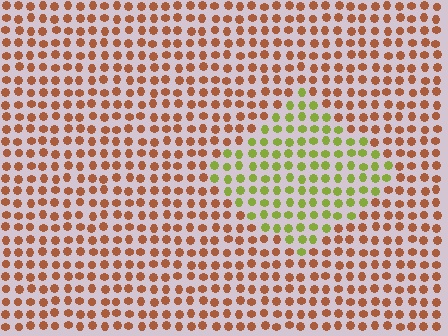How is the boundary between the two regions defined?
The boundary is defined purely by a slight shift in hue (about 63 degrees). Spacing, size, and orientation are identical on both sides.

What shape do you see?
I see a diamond.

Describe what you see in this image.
The image is filled with small brown elements in a uniform arrangement. A diamond-shaped region is visible where the elements are tinted to a slightly different hue, forming a subtle color boundary.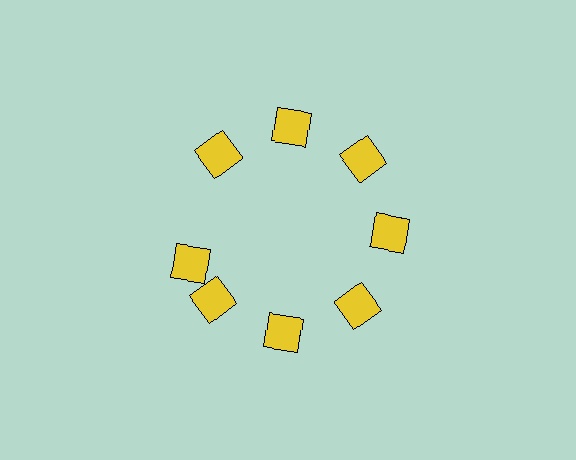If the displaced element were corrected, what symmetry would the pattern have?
It would have 8-fold rotational symmetry — the pattern would map onto itself every 45 degrees.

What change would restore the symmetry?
The symmetry would be restored by rotating it back into even spacing with its neighbors so that all 8 diamonds sit at equal angles and equal distance from the center.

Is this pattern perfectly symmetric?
No. The 8 yellow diamonds are arranged in a ring, but one element near the 9 o'clock position is rotated out of alignment along the ring, breaking the 8-fold rotational symmetry.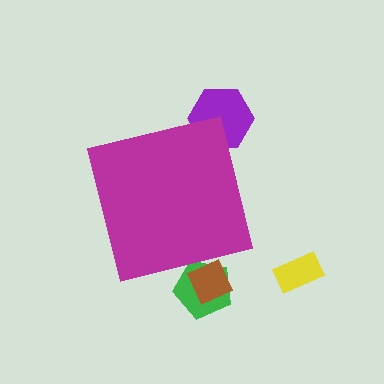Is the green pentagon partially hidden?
Yes, the green pentagon is partially hidden behind the magenta square.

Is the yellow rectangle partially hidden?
No, the yellow rectangle is fully visible.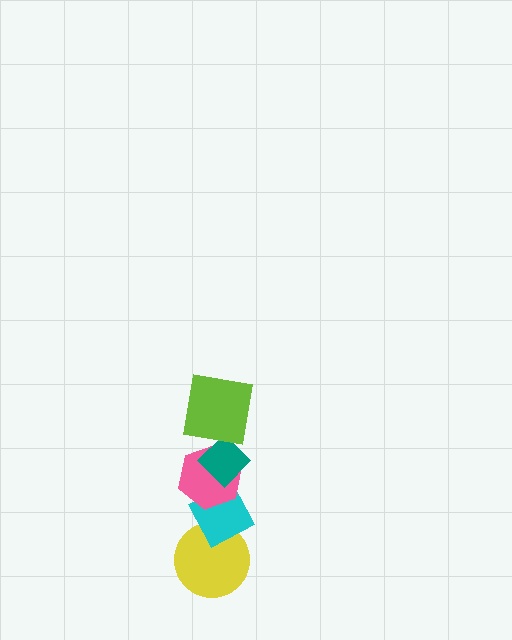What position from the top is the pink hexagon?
The pink hexagon is 3rd from the top.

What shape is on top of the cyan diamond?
The pink hexagon is on top of the cyan diamond.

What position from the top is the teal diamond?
The teal diamond is 2nd from the top.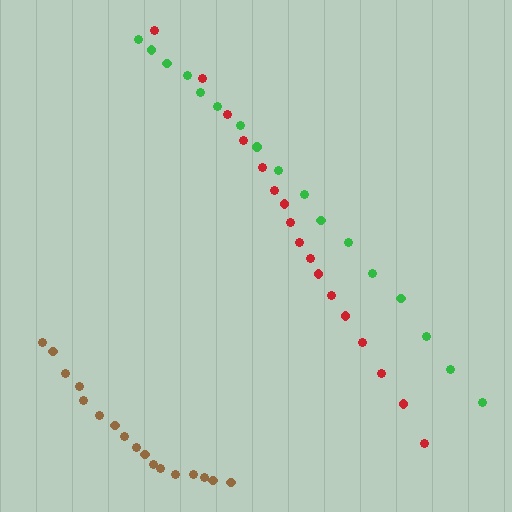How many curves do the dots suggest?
There are 3 distinct paths.